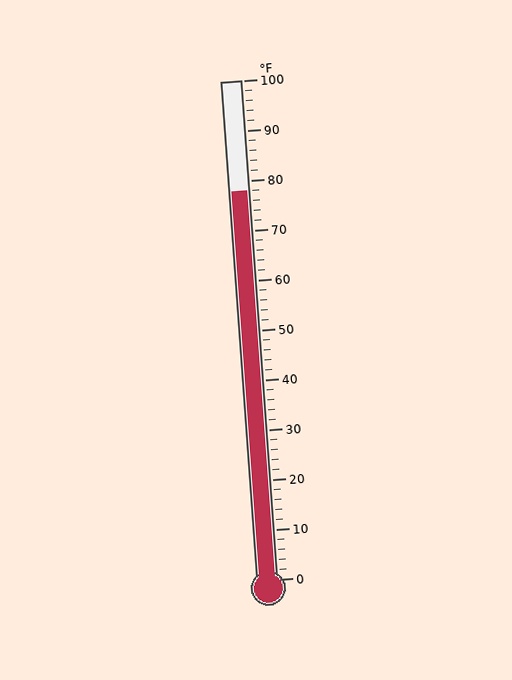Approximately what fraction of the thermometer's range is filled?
The thermometer is filled to approximately 80% of its range.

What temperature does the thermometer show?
The thermometer shows approximately 78°F.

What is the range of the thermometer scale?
The thermometer scale ranges from 0°F to 100°F.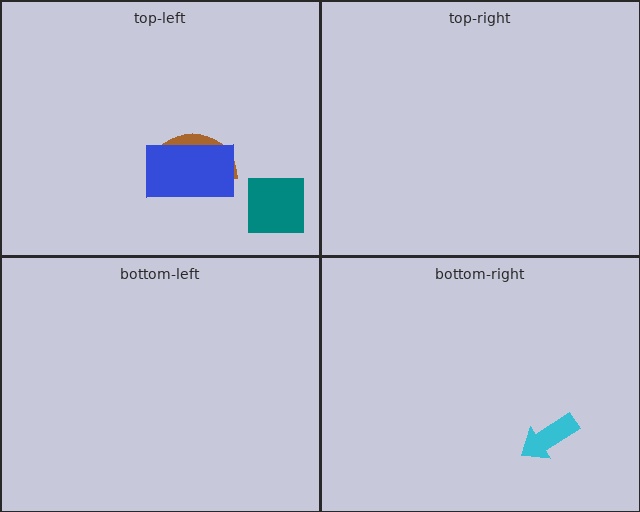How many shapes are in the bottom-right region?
1.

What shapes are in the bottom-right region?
The cyan arrow.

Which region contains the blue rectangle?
The top-left region.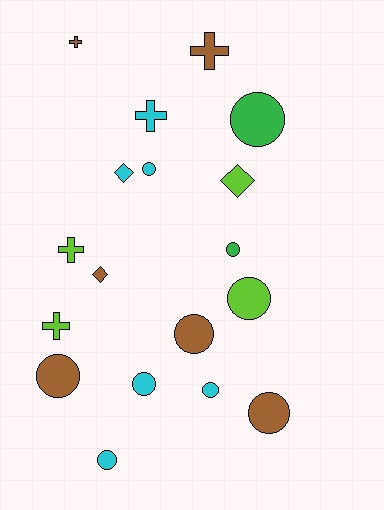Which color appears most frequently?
Brown, with 6 objects.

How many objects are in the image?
There are 18 objects.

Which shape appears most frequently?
Circle, with 10 objects.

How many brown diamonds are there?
There is 1 brown diamond.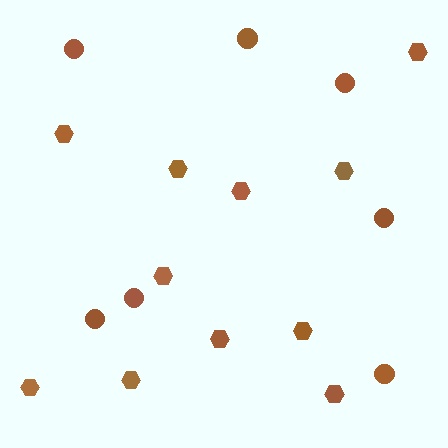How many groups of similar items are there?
There are 2 groups: one group of hexagons (11) and one group of circles (7).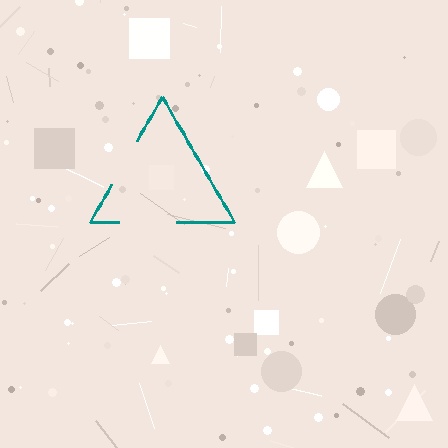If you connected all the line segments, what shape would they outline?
They would outline a triangle.